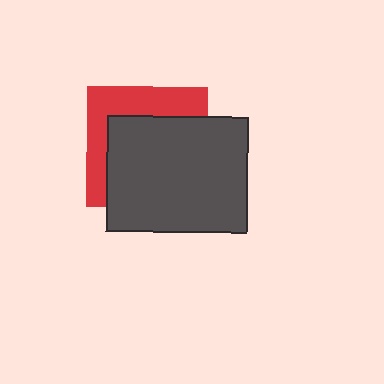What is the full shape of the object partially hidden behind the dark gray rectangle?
The partially hidden object is a red square.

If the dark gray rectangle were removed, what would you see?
You would see the complete red square.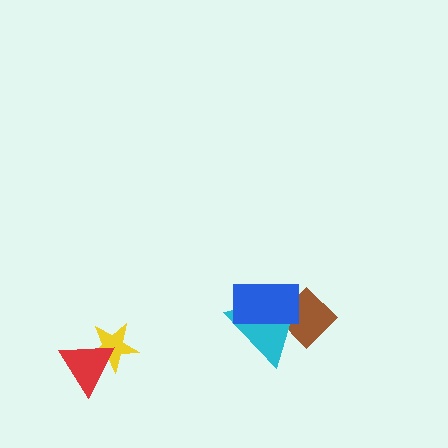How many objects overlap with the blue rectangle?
2 objects overlap with the blue rectangle.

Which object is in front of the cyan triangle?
The blue rectangle is in front of the cyan triangle.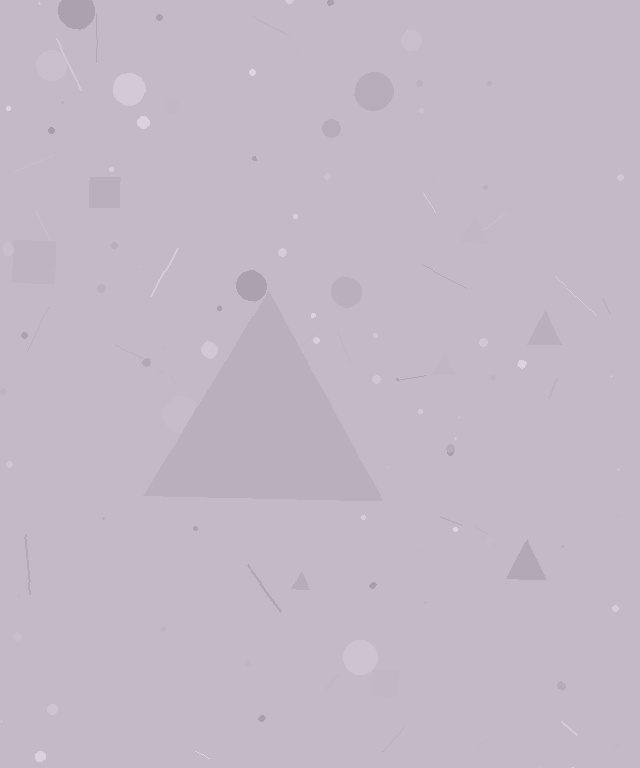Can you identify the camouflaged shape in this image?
The camouflaged shape is a triangle.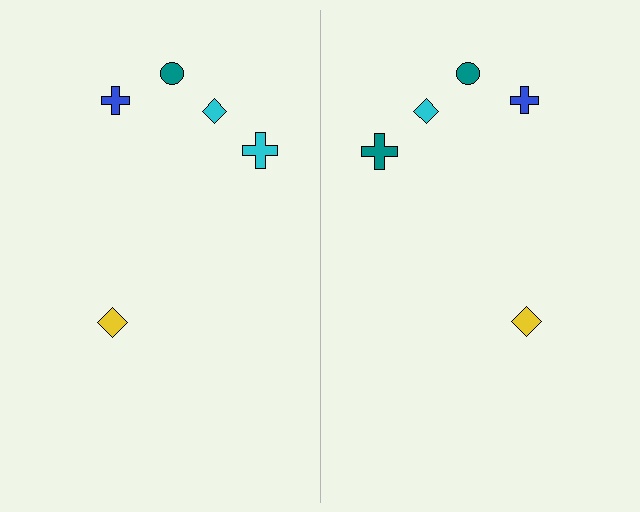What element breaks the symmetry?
The teal cross on the right side breaks the symmetry — its mirror counterpart is cyan.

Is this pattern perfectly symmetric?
No, the pattern is not perfectly symmetric. The teal cross on the right side breaks the symmetry — its mirror counterpart is cyan.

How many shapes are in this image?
There are 10 shapes in this image.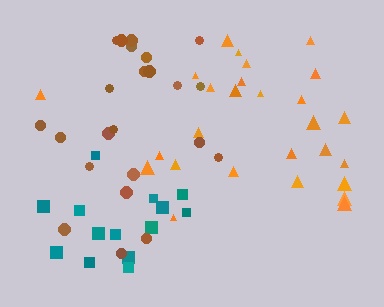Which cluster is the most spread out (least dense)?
Orange.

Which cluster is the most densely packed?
Teal.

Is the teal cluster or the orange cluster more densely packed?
Teal.